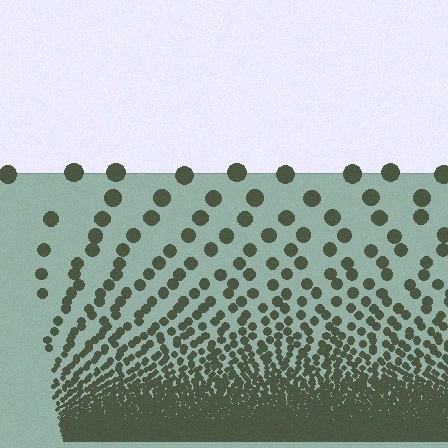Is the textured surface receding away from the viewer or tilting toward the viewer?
The surface appears to tilt toward the viewer. Texture elements get larger and sparser toward the top.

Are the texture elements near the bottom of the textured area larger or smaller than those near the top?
Smaller. The gradient is inverted — elements near the bottom are smaller and denser.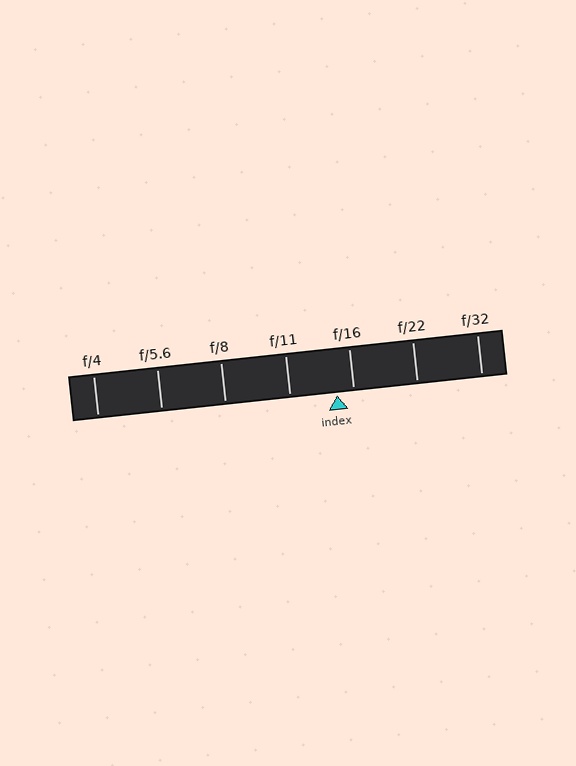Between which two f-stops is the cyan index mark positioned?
The index mark is between f/11 and f/16.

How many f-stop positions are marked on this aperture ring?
There are 7 f-stop positions marked.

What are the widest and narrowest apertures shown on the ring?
The widest aperture shown is f/4 and the narrowest is f/32.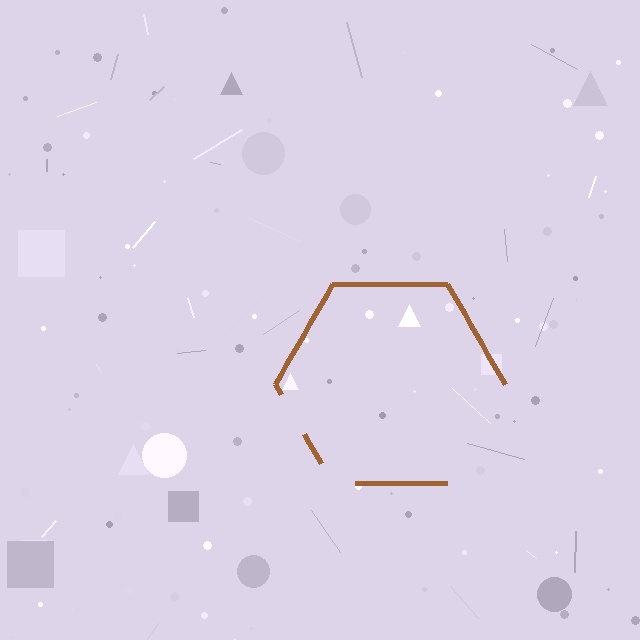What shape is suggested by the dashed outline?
The dashed outline suggests a hexagon.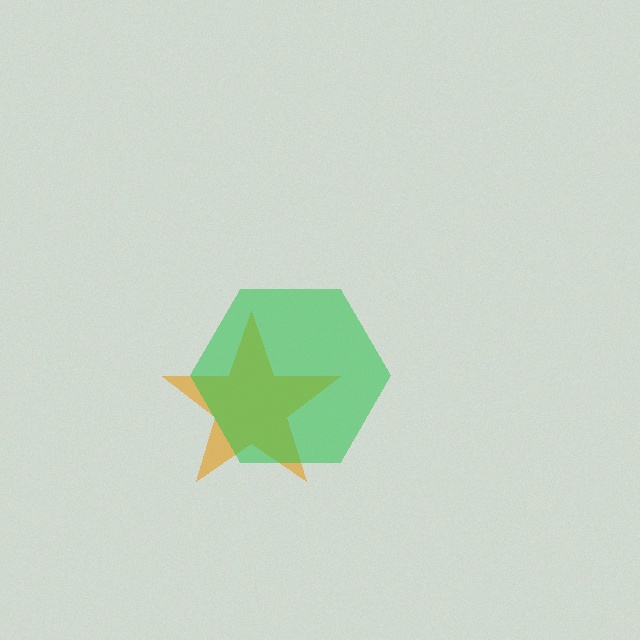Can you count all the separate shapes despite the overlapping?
Yes, there are 2 separate shapes.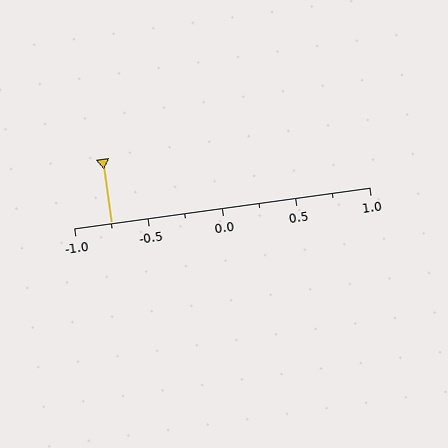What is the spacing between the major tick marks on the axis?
The major ticks are spaced 0.5 apart.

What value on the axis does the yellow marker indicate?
The marker indicates approximately -0.75.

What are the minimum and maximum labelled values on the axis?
The axis runs from -1.0 to 1.0.